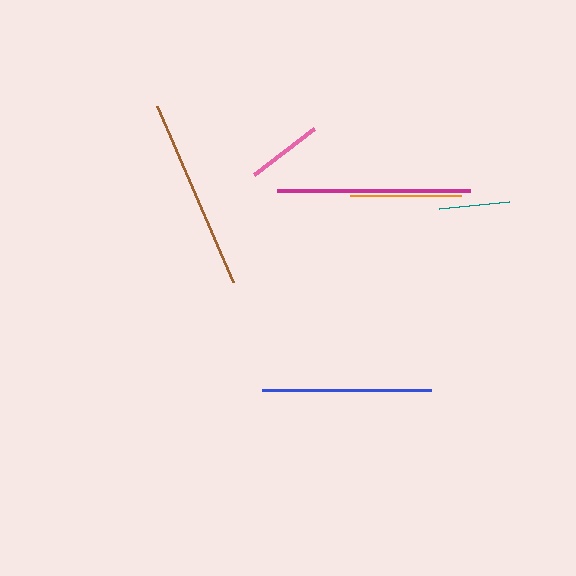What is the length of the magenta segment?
The magenta segment is approximately 192 pixels long.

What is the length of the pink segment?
The pink segment is approximately 76 pixels long.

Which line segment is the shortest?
The teal line is the shortest at approximately 70 pixels.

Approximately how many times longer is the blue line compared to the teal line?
The blue line is approximately 2.4 times the length of the teal line.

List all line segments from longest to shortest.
From longest to shortest: magenta, brown, blue, orange, pink, teal.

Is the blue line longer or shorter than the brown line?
The brown line is longer than the blue line.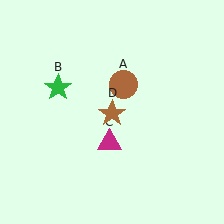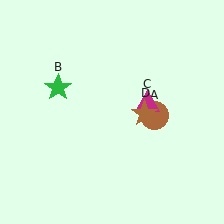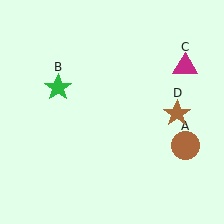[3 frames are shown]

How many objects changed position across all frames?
3 objects changed position: brown circle (object A), magenta triangle (object C), brown star (object D).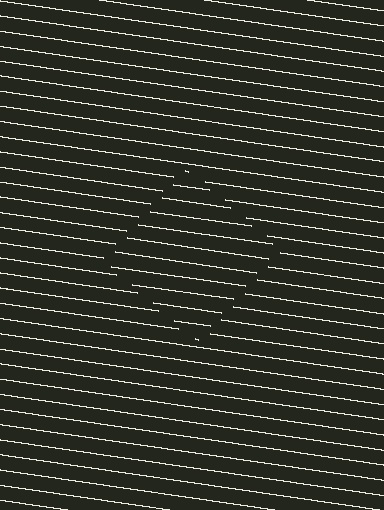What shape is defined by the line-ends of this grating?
An illusory square. The interior of the shape contains the same grating, shifted by half a period — the contour is defined by the phase discontinuity where line-ends from the inner and outer gratings abut.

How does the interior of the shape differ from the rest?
The interior of the shape contains the same grating, shifted by half a period — the contour is defined by the phase discontinuity where line-ends from the inner and outer gratings abut.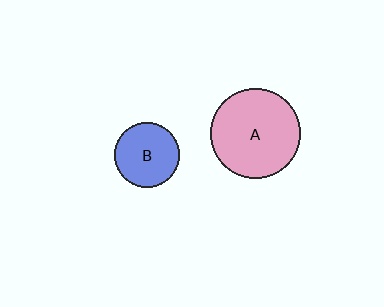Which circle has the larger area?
Circle A (pink).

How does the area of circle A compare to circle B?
Approximately 1.9 times.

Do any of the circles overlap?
No, none of the circles overlap.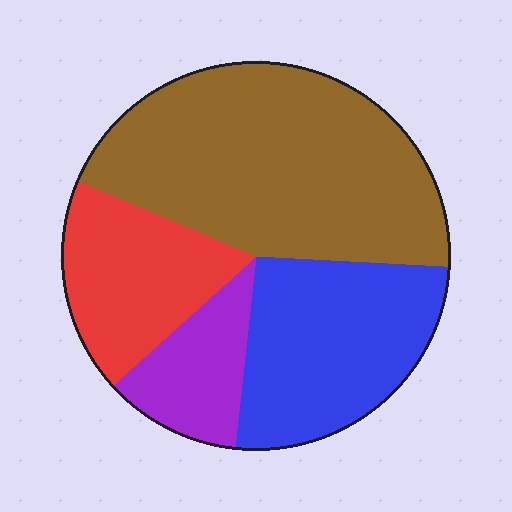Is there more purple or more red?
Red.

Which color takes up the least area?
Purple, at roughly 10%.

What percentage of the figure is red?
Red takes up about one sixth (1/6) of the figure.